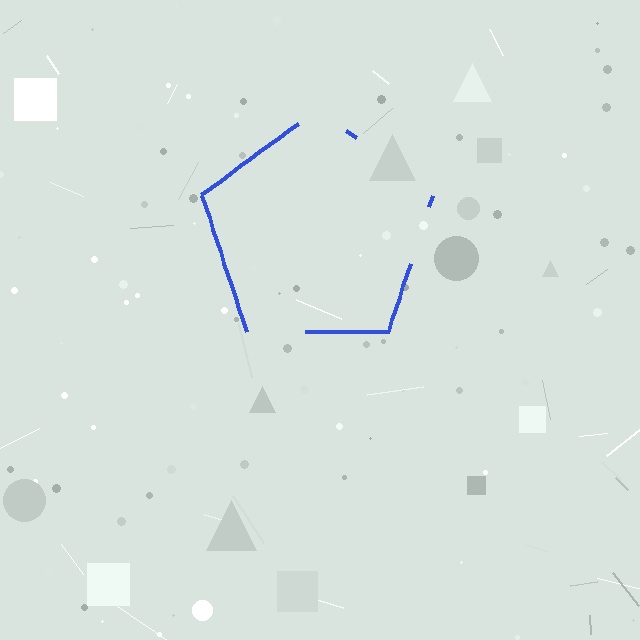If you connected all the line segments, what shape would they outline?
They would outline a pentagon.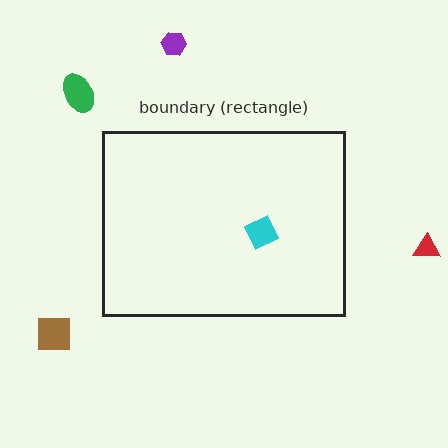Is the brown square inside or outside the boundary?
Outside.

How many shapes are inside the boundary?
1 inside, 4 outside.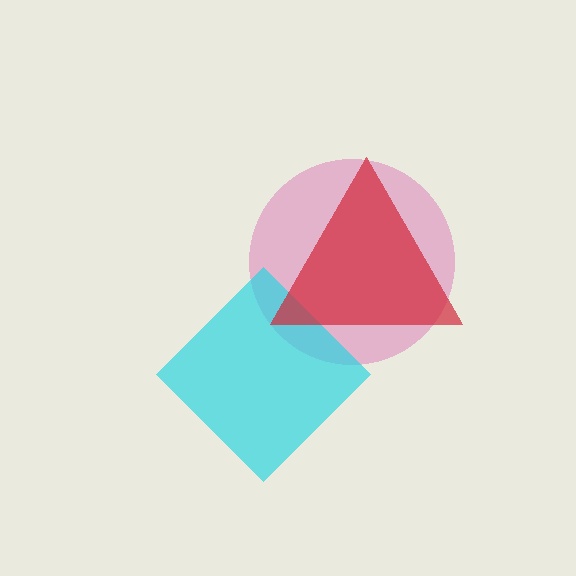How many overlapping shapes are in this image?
There are 3 overlapping shapes in the image.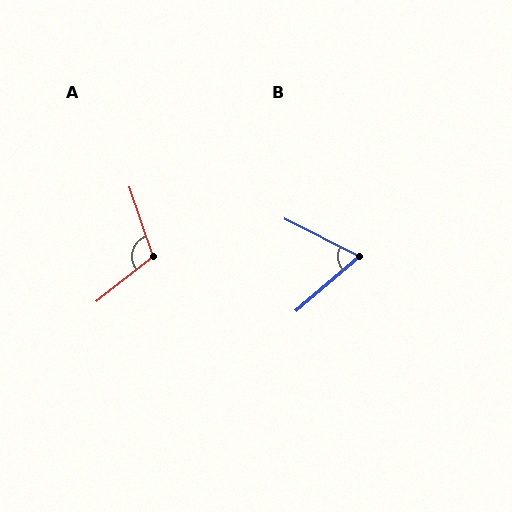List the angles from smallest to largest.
B (67°), A (109°).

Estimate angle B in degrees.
Approximately 67 degrees.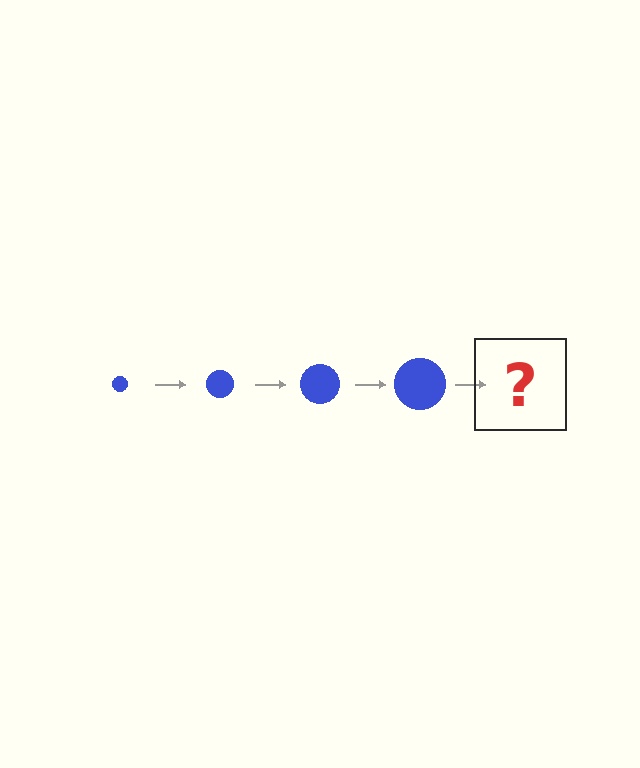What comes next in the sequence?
The next element should be a blue circle, larger than the previous one.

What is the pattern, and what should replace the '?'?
The pattern is that the circle gets progressively larger each step. The '?' should be a blue circle, larger than the previous one.